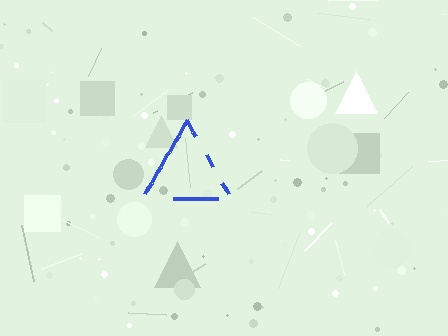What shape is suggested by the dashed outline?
The dashed outline suggests a triangle.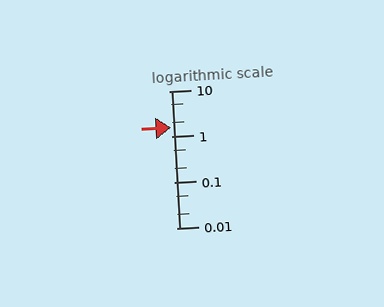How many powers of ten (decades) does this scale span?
The scale spans 3 decades, from 0.01 to 10.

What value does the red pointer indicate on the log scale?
The pointer indicates approximately 1.6.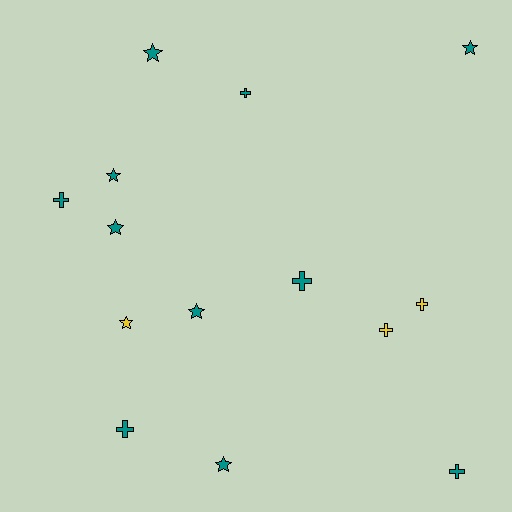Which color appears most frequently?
Teal, with 11 objects.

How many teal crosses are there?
There are 5 teal crosses.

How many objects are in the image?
There are 14 objects.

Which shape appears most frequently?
Cross, with 7 objects.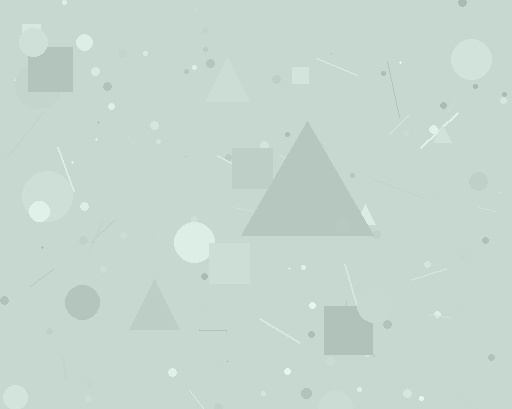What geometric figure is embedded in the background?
A triangle is embedded in the background.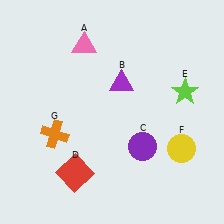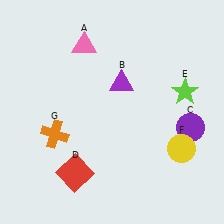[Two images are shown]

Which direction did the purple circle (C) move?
The purple circle (C) moved right.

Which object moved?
The purple circle (C) moved right.